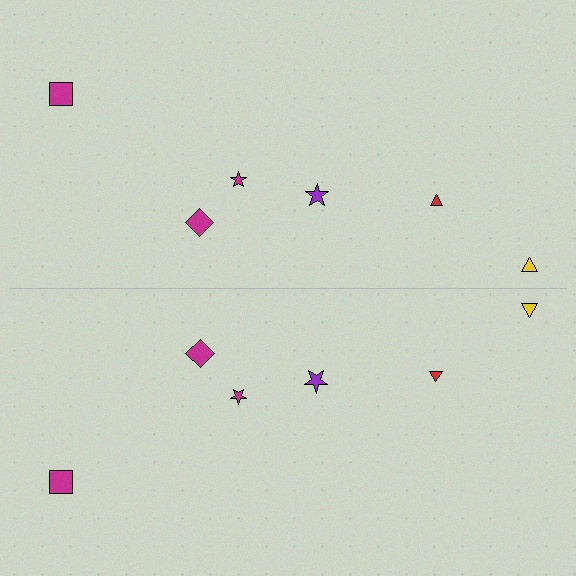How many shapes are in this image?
There are 12 shapes in this image.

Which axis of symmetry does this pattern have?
The pattern has a horizontal axis of symmetry running through the center of the image.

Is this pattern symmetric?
Yes, this pattern has bilateral (reflection) symmetry.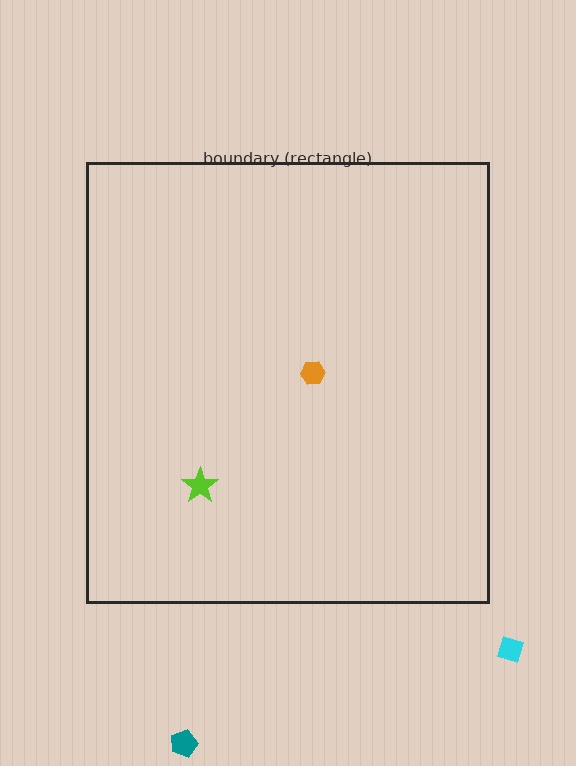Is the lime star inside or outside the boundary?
Inside.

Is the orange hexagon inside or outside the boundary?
Inside.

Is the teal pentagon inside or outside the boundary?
Outside.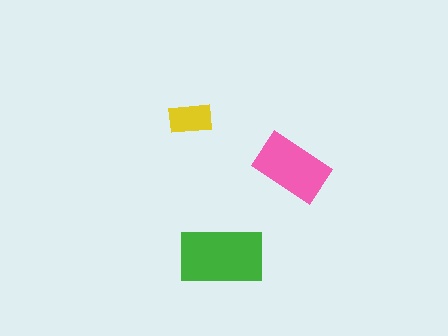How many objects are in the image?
There are 3 objects in the image.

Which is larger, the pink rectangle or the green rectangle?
The green one.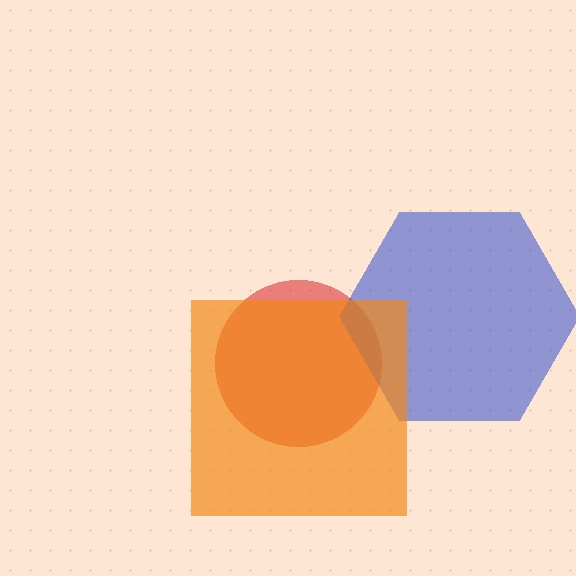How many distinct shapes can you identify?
There are 3 distinct shapes: a red circle, a blue hexagon, an orange square.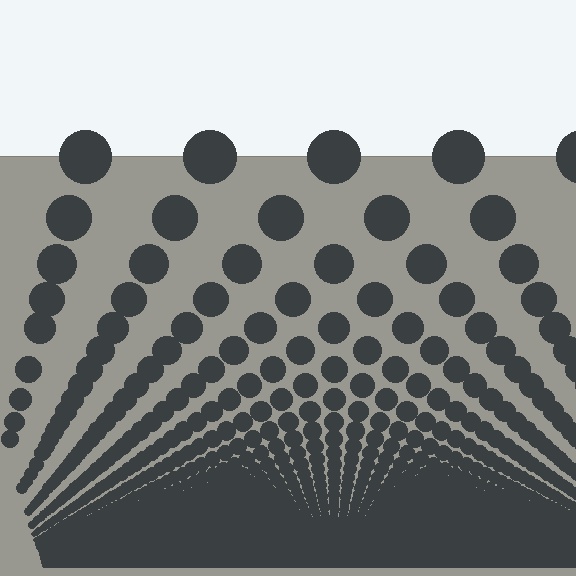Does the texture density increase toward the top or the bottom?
Density increases toward the bottom.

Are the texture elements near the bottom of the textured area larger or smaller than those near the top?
Smaller. The gradient is inverted — elements near the bottom are smaller and denser.